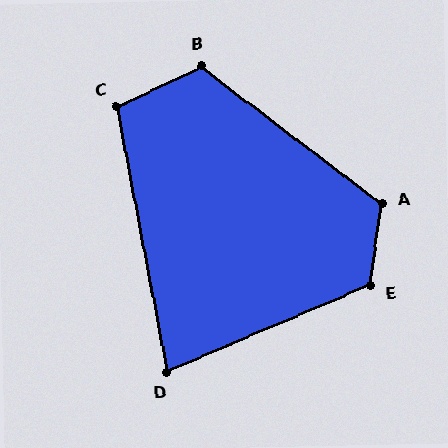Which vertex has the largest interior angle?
E, at approximately 121 degrees.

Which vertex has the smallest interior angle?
D, at approximately 78 degrees.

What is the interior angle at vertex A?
Approximately 119 degrees (obtuse).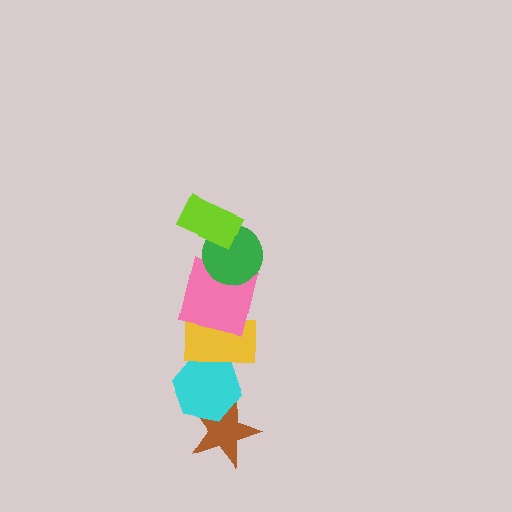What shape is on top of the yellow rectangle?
The pink square is on top of the yellow rectangle.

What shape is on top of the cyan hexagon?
The yellow rectangle is on top of the cyan hexagon.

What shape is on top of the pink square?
The green circle is on top of the pink square.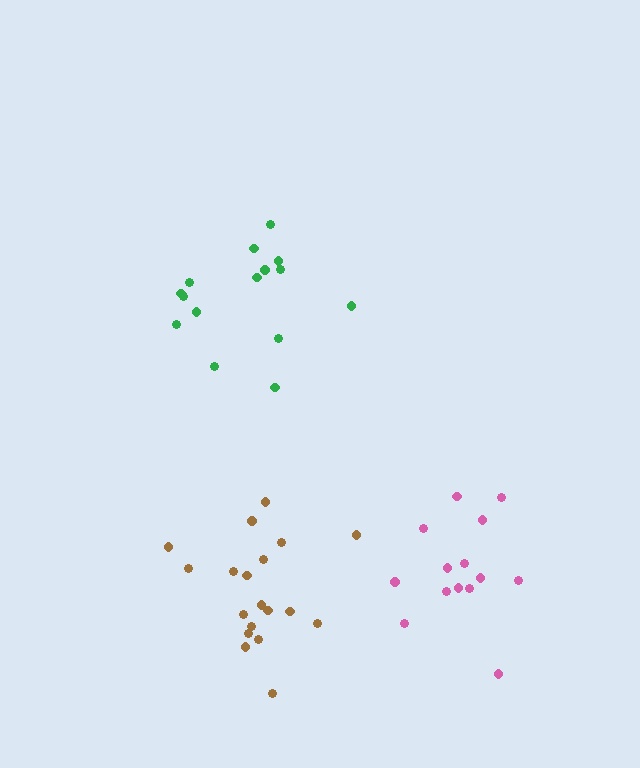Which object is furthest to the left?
The green cluster is leftmost.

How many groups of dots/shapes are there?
There are 3 groups.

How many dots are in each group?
Group 1: 19 dots, Group 2: 15 dots, Group 3: 14 dots (48 total).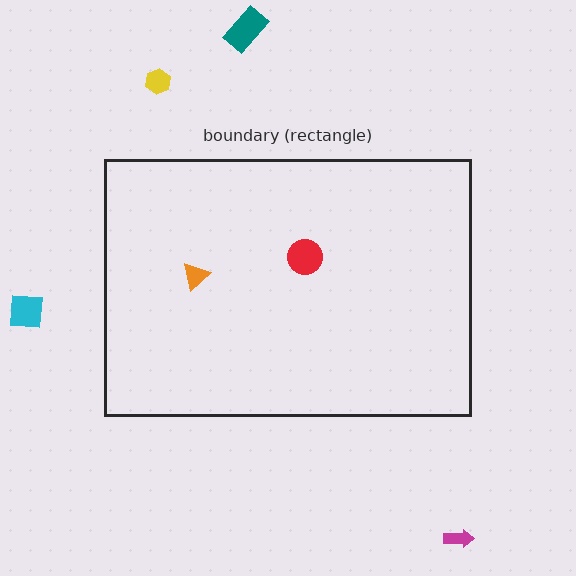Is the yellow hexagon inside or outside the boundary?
Outside.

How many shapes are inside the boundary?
2 inside, 4 outside.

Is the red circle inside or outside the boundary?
Inside.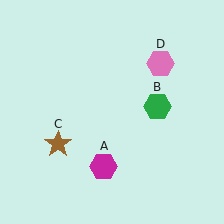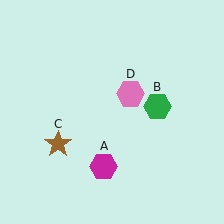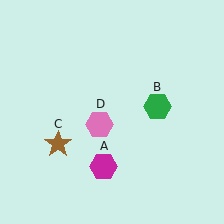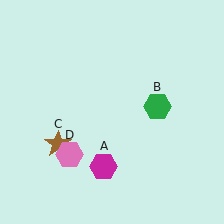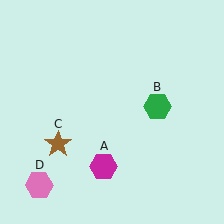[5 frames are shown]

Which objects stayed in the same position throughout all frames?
Magenta hexagon (object A) and green hexagon (object B) and brown star (object C) remained stationary.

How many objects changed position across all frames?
1 object changed position: pink hexagon (object D).